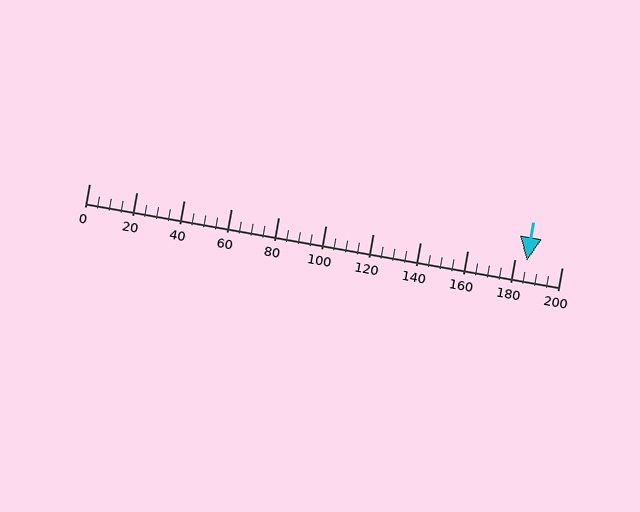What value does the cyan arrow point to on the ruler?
The cyan arrow points to approximately 185.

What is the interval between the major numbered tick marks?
The major tick marks are spaced 20 units apart.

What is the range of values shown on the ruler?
The ruler shows values from 0 to 200.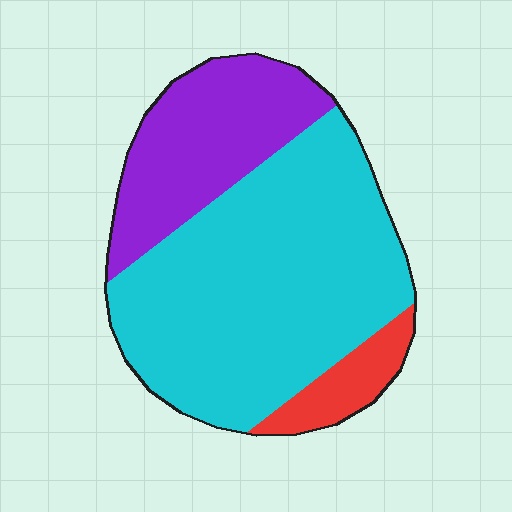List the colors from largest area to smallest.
From largest to smallest: cyan, purple, red.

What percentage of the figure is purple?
Purple takes up between a quarter and a half of the figure.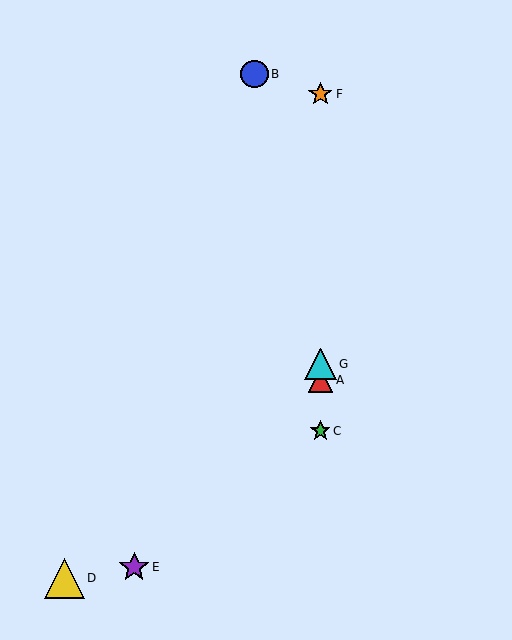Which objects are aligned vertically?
Objects A, C, F, G are aligned vertically.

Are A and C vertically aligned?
Yes, both are at x≈320.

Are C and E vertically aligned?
No, C is at x≈320 and E is at x≈134.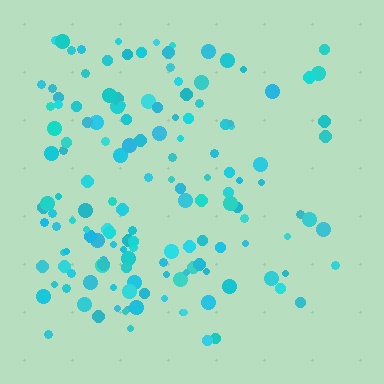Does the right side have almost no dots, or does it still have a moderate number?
Still a moderate number, just noticeably fewer than the left.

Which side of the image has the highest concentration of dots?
The left.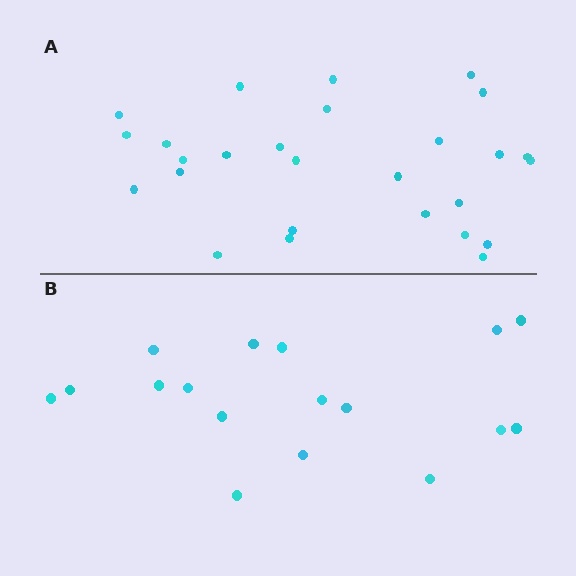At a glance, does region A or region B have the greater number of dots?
Region A (the top region) has more dots.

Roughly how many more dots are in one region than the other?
Region A has roughly 10 or so more dots than region B.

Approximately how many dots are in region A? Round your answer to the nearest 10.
About 30 dots. (The exact count is 27, which rounds to 30.)